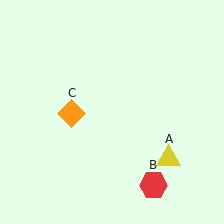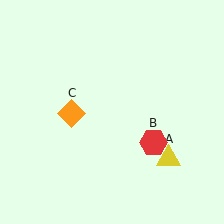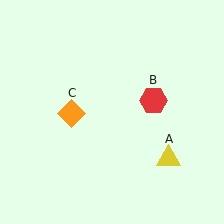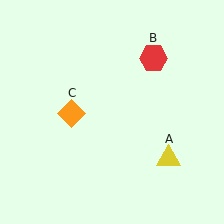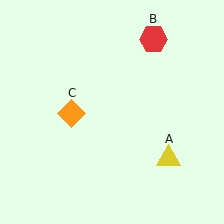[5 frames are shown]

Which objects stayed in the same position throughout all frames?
Yellow triangle (object A) and orange diamond (object C) remained stationary.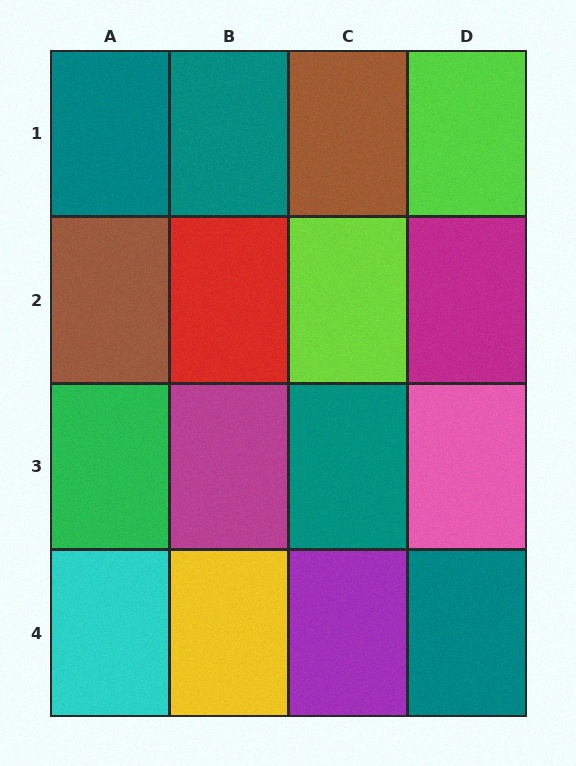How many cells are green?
1 cell is green.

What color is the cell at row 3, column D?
Pink.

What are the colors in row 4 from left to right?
Cyan, yellow, purple, teal.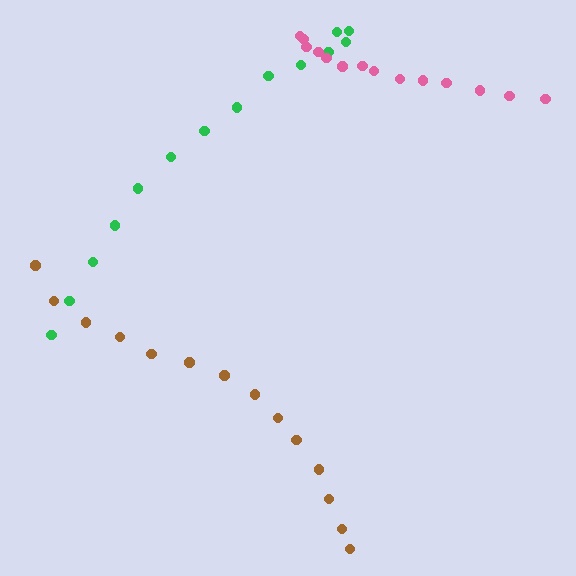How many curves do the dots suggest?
There are 3 distinct paths.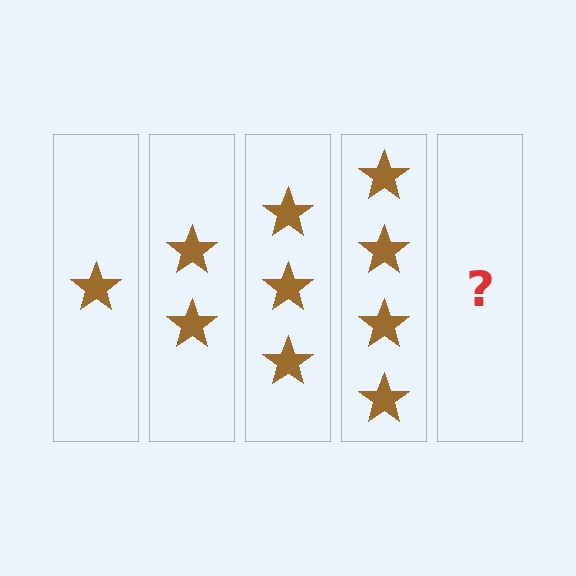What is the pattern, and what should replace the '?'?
The pattern is that each step adds one more star. The '?' should be 5 stars.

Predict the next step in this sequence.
The next step is 5 stars.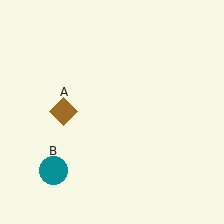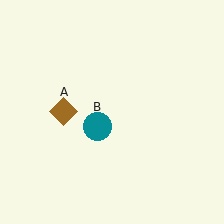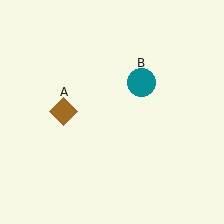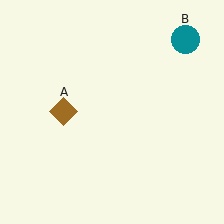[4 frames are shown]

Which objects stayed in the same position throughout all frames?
Brown diamond (object A) remained stationary.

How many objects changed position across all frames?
1 object changed position: teal circle (object B).